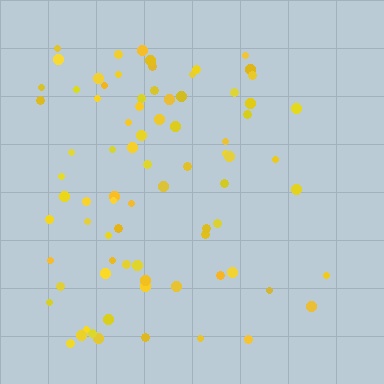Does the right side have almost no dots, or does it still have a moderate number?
Still a moderate number, just noticeably fewer than the left.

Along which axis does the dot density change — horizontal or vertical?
Horizontal.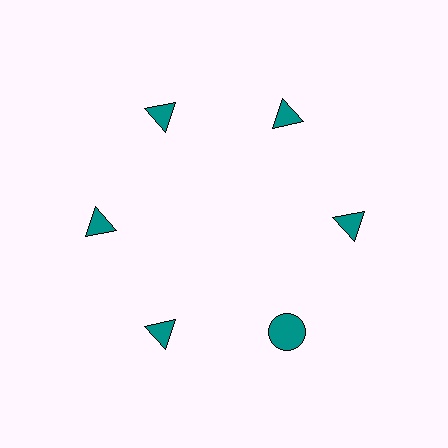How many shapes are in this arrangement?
There are 6 shapes arranged in a ring pattern.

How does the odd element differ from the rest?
It has a different shape: circle instead of triangle.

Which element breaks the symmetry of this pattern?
The teal circle at roughly the 5 o'clock position breaks the symmetry. All other shapes are teal triangles.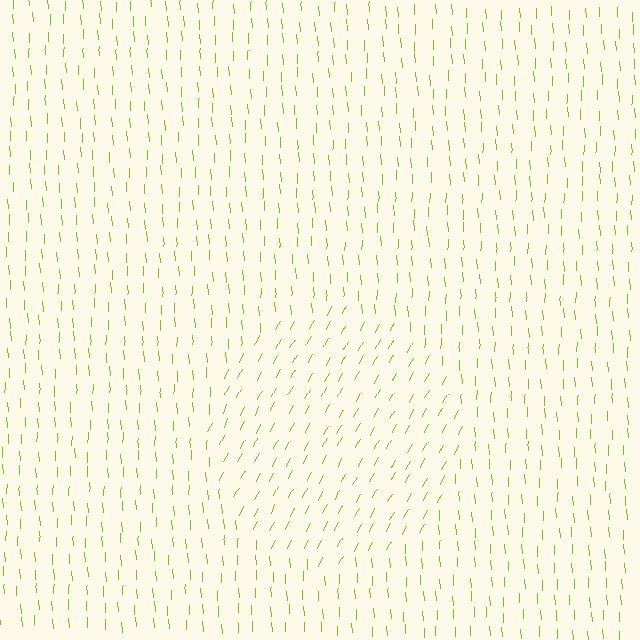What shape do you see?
I see a circle.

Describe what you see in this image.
The image is filled with small lime line segments. A circle region in the image has lines oriented differently from the surrounding lines, creating a visible texture boundary.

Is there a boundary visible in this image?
Yes, there is a texture boundary formed by a change in line orientation.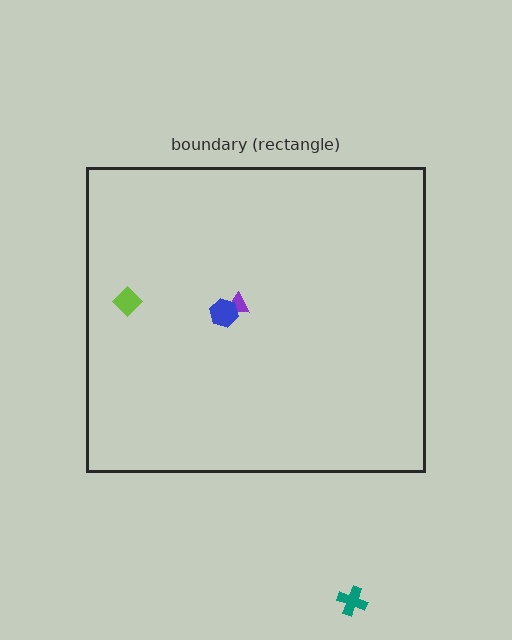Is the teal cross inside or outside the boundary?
Outside.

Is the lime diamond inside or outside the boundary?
Inside.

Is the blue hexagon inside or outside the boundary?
Inside.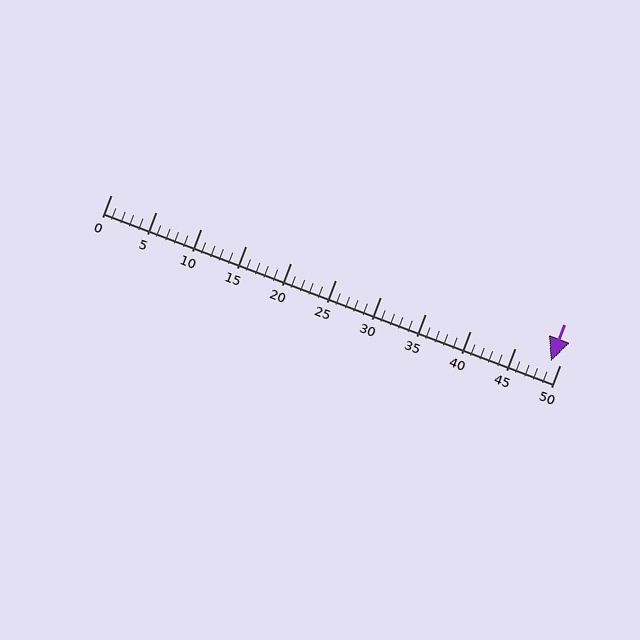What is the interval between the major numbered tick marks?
The major tick marks are spaced 5 units apart.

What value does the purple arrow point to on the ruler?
The purple arrow points to approximately 49.